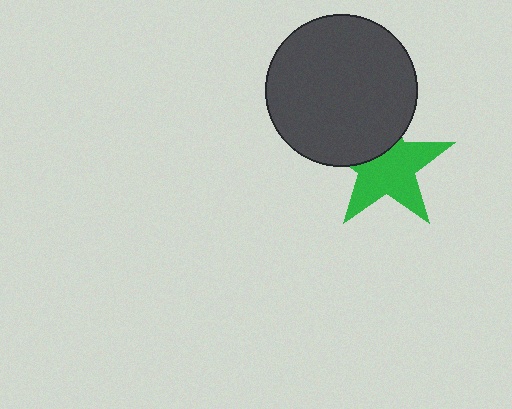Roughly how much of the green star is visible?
Most of it is visible (roughly 67%).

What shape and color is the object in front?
The object in front is a dark gray circle.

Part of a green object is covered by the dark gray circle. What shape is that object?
It is a star.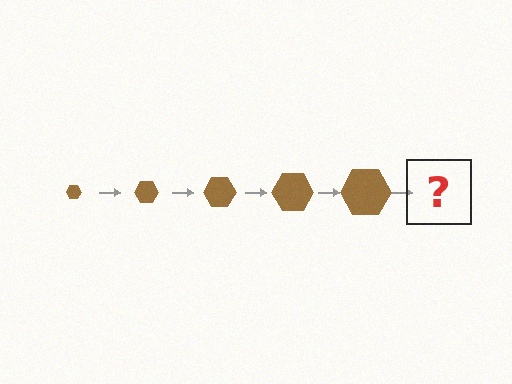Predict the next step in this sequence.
The next step is a brown hexagon, larger than the previous one.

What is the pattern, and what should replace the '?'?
The pattern is that the hexagon gets progressively larger each step. The '?' should be a brown hexagon, larger than the previous one.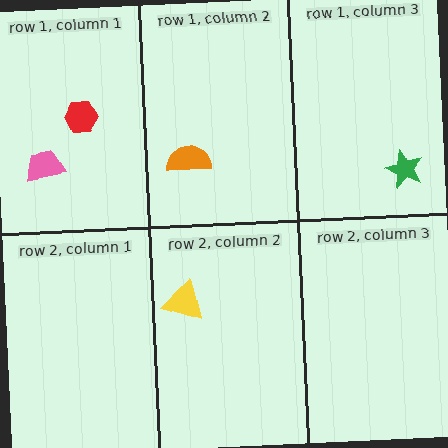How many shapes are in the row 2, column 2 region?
1.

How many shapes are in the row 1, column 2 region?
1.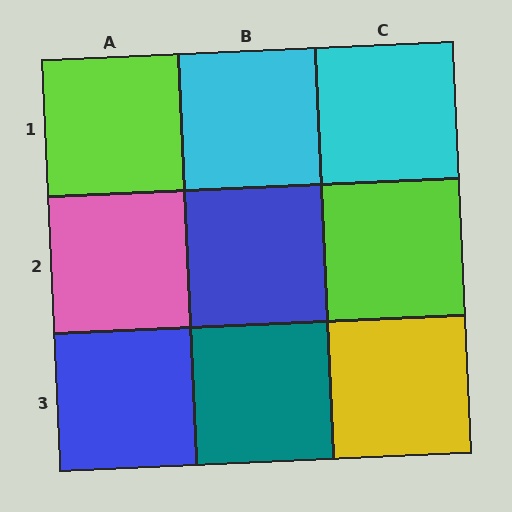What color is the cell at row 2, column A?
Pink.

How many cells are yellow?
1 cell is yellow.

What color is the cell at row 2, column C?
Lime.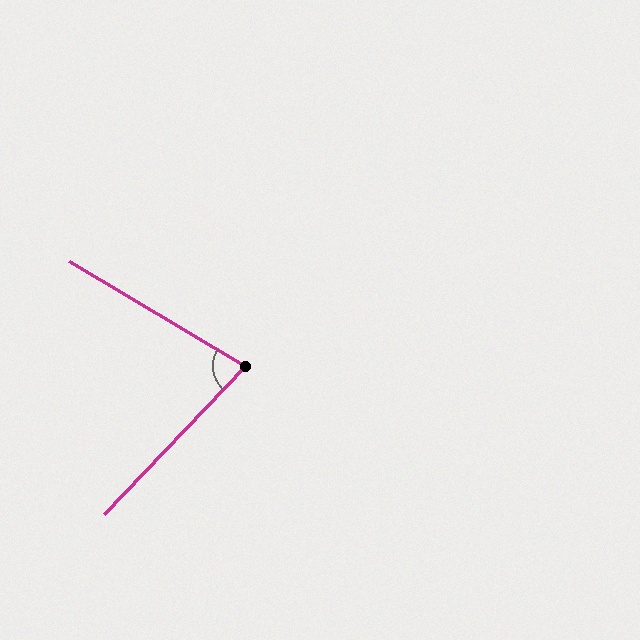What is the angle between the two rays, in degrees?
Approximately 77 degrees.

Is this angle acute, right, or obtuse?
It is acute.